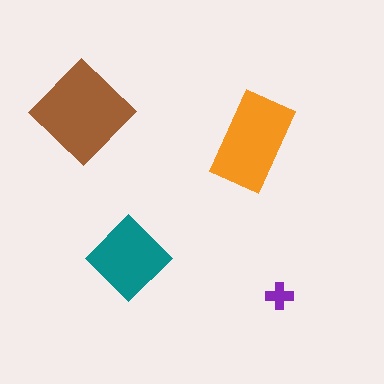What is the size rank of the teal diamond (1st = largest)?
3rd.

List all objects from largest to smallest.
The brown diamond, the orange rectangle, the teal diamond, the purple cross.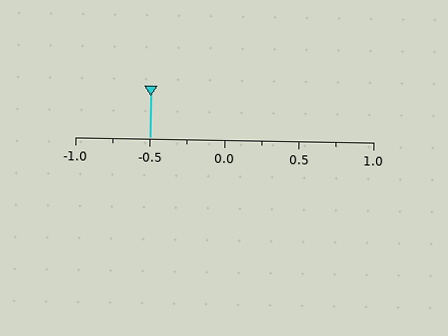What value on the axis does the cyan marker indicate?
The marker indicates approximately -0.5.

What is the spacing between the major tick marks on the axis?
The major ticks are spaced 0.5 apart.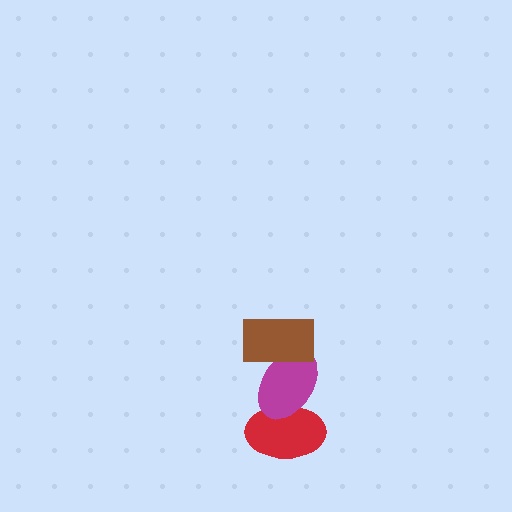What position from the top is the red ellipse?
The red ellipse is 3rd from the top.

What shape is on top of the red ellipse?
The magenta ellipse is on top of the red ellipse.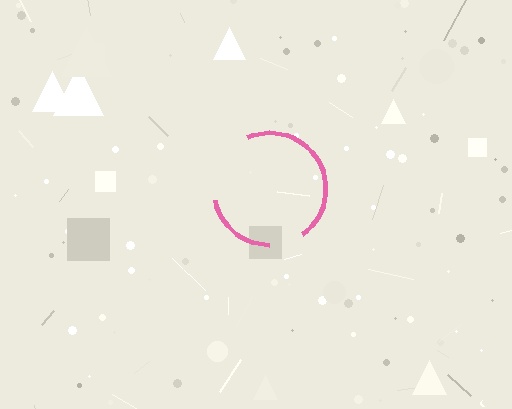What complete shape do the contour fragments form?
The contour fragments form a circle.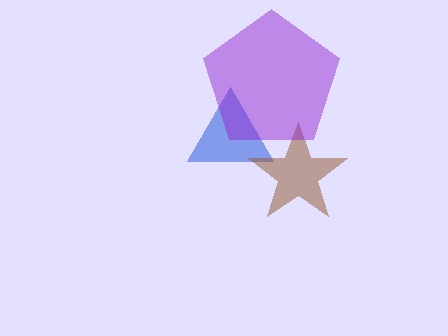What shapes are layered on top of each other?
The layered shapes are: a blue triangle, a brown star, a purple pentagon.